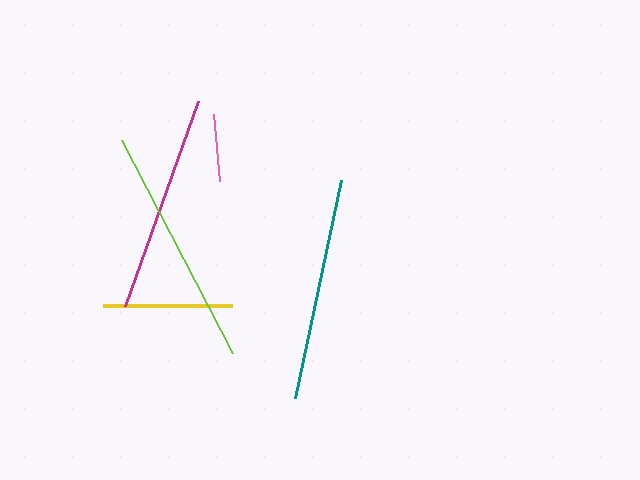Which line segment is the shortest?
The pink line is the shortest at approximately 67 pixels.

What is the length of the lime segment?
The lime segment is approximately 240 pixels long.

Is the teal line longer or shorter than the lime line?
The lime line is longer than the teal line.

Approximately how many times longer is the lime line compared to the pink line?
The lime line is approximately 3.6 times the length of the pink line.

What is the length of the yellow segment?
The yellow segment is approximately 129 pixels long.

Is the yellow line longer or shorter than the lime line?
The lime line is longer than the yellow line.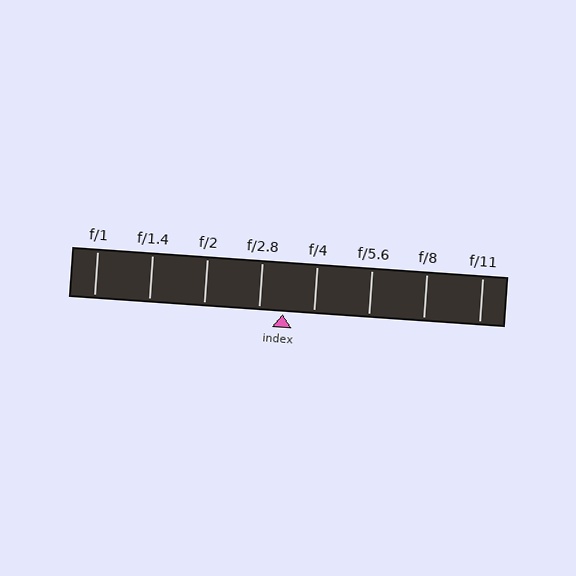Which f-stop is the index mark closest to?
The index mark is closest to f/2.8.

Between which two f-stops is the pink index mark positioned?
The index mark is between f/2.8 and f/4.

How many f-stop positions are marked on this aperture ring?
There are 8 f-stop positions marked.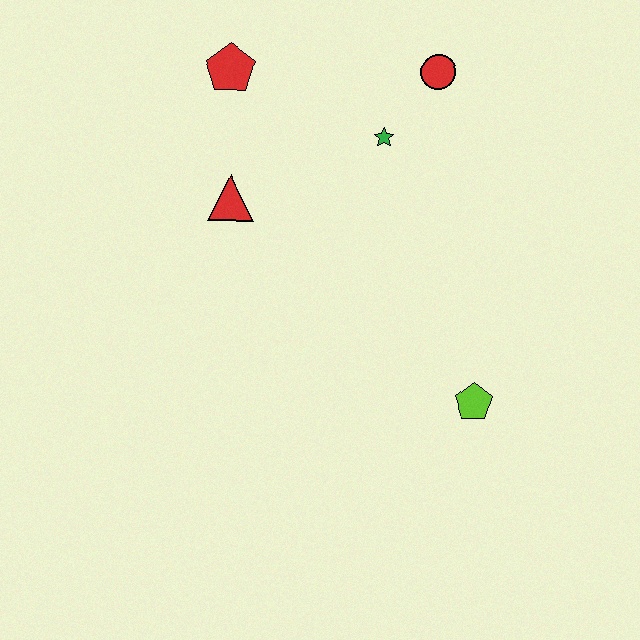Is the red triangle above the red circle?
No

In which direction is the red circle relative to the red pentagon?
The red circle is to the right of the red pentagon.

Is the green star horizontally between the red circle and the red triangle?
Yes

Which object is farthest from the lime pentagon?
The red pentagon is farthest from the lime pentagon.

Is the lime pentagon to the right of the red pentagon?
Yes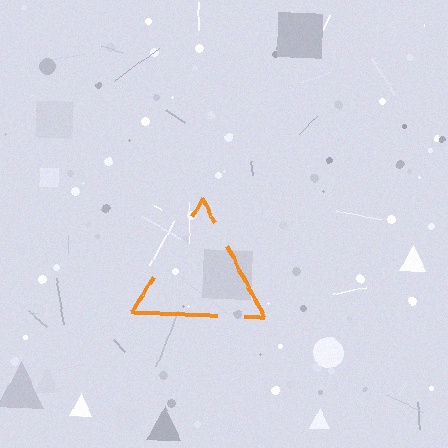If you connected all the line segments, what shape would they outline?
They would outline a triangle.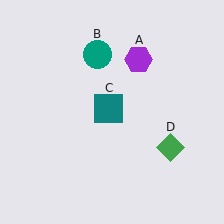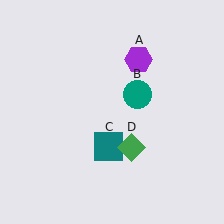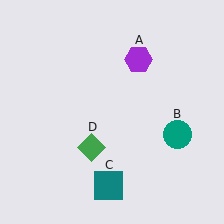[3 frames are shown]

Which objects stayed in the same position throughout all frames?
Purple hexagon (object A) remained stationary.